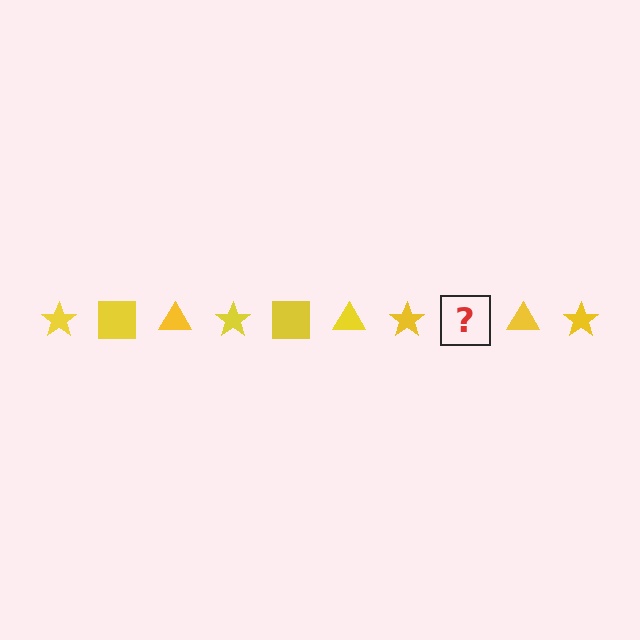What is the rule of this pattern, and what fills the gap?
The rule is that the pattern cycles through star, square, triangle shapes in yellow. The gap should be filled with a yellow square.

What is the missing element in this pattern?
The missing element is a yellow square.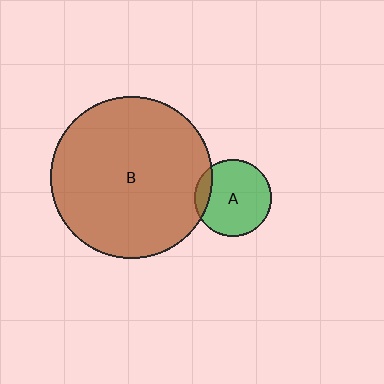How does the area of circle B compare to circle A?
Approximately 4.5 times.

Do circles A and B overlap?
Yes.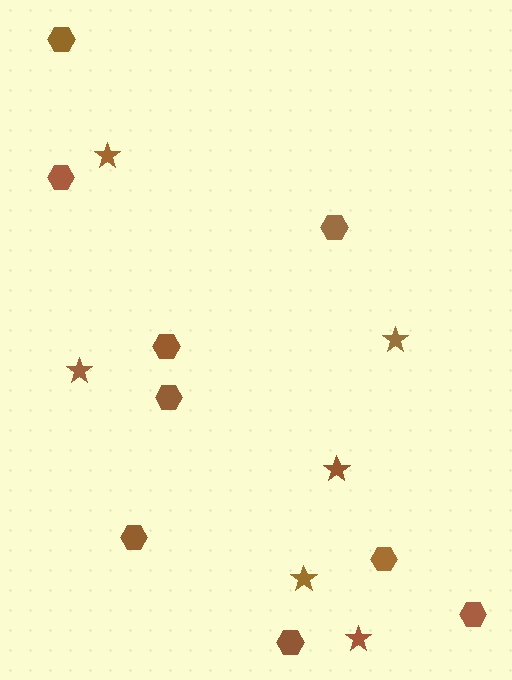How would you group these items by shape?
There are 2 groups: one group of hexagons (9) and one group of stars (6).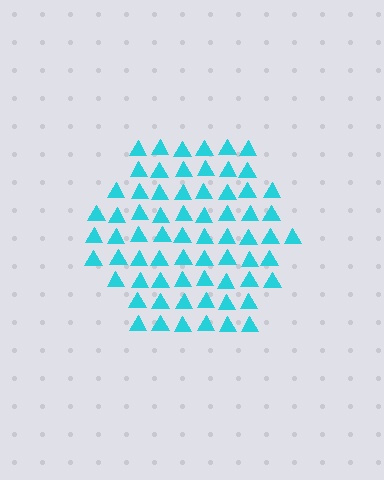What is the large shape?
The large shape is a hexagon.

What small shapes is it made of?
It is made of small triangles.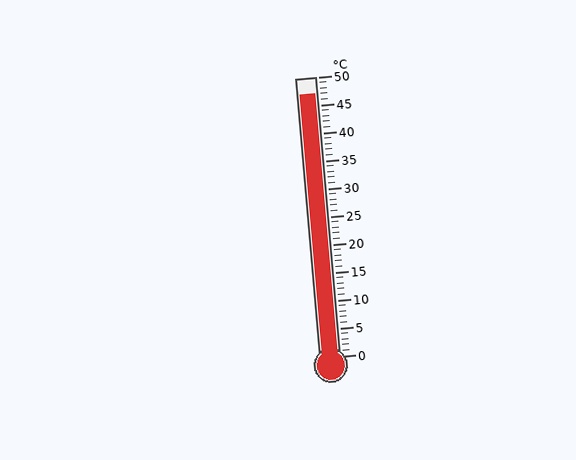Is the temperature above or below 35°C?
The temperature is above 35°C.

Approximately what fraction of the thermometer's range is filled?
The thermometer is filled to approximately 95% of its range.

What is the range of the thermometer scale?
The thermometer scale ranges from 0°C to 50°C.